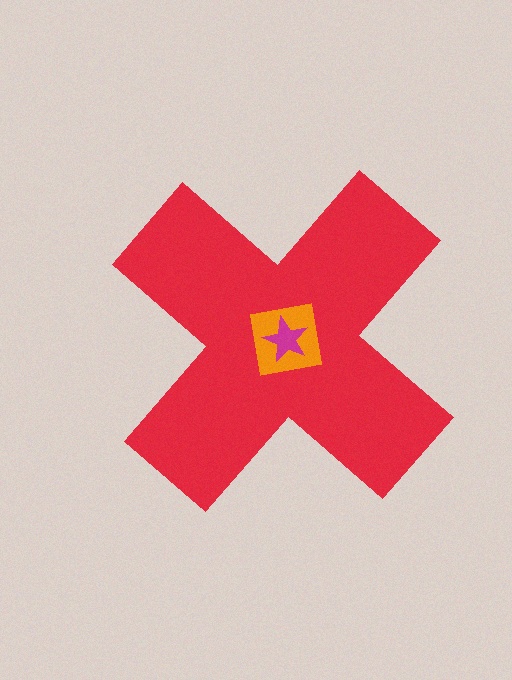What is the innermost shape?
The magenta star.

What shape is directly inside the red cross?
The orange square.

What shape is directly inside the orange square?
The magenta star.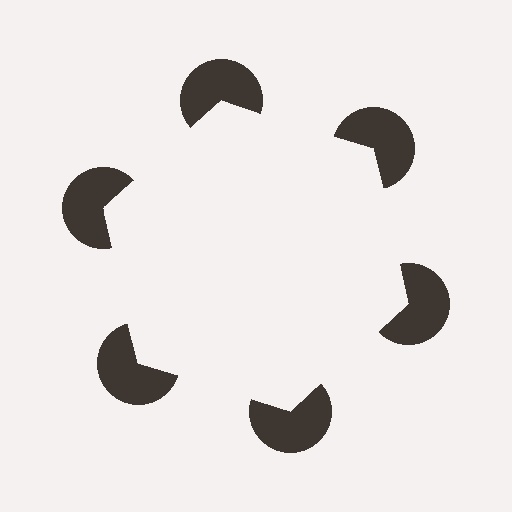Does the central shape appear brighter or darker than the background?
It typically appears slightly brighter than the background, even though no actual brightness change is drawn.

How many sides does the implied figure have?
6 sides.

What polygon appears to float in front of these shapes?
An illusory hexagon — its edges are inferred from the aligned wedge cuts in the pac-man discs, not physically drawn.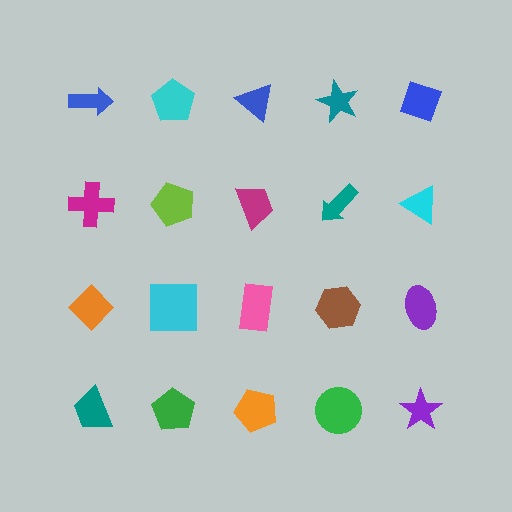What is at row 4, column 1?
A teal trapezoid.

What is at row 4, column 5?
A purple star.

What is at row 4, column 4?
A green circle.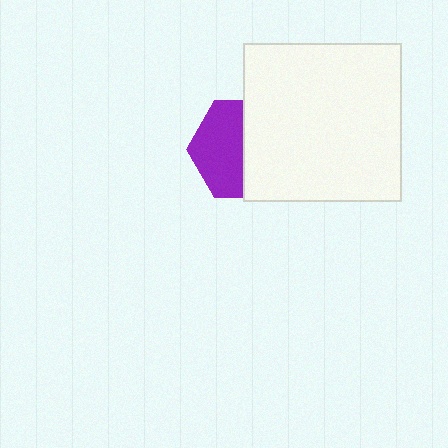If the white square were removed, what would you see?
You would see the complete purple hexagon.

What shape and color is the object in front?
The object in front is a white square.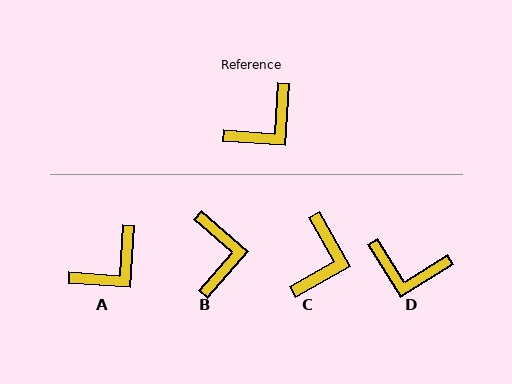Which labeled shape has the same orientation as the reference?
A.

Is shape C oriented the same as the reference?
No, it is off by about 33 degrees.